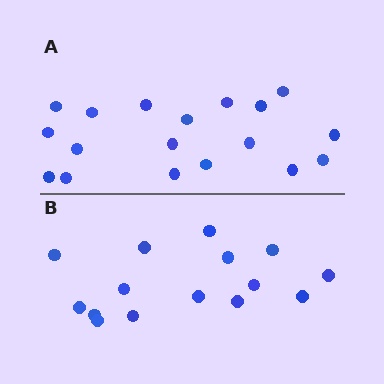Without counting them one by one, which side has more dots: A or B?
Region A (the top region) has more dots.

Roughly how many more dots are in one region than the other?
Region A has just a few more — roughly 2 or 3 more dots than region B.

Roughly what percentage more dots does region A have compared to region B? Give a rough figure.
About 20% more.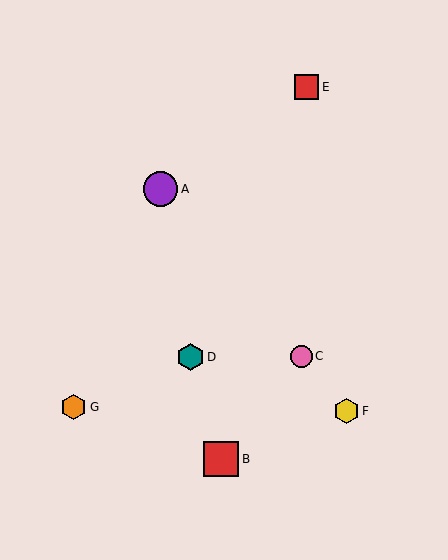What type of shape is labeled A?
Shape A is a purple circle.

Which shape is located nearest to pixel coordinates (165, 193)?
The purple circle (labeled A) at (161, 189) is nearest to that location.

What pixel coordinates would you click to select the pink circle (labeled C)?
Click at (301, 356) to select the pink circle C.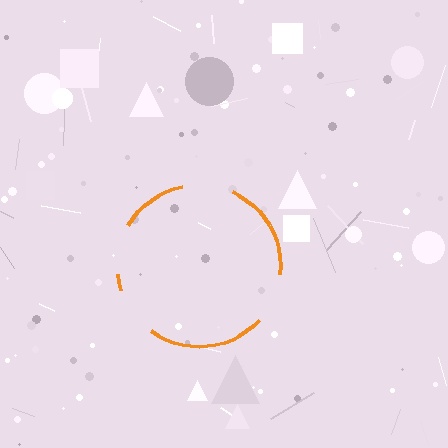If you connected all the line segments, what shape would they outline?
They would outline a circle.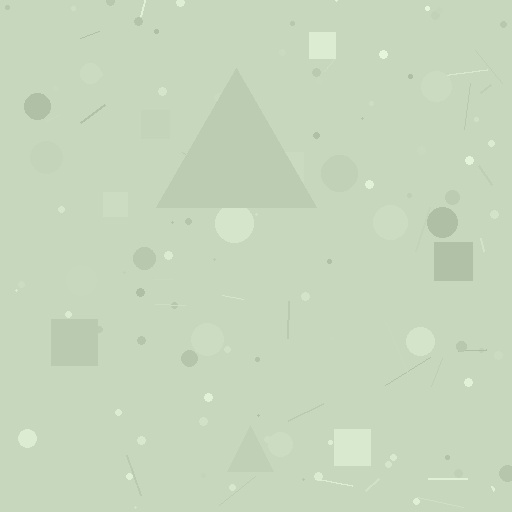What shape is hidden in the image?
A triangle is hidden in the image.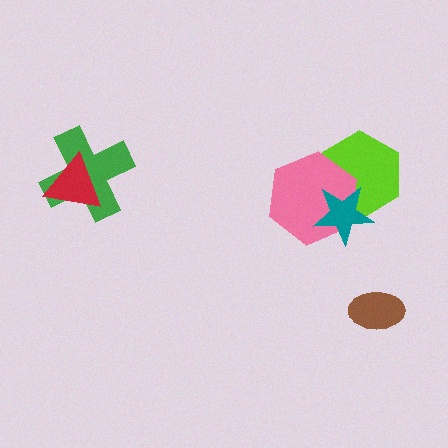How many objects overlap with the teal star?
2 objects overlap with the teal star.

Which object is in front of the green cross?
The red triangle is in front of the green cross.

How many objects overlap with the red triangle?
1 object overlaps with the red triangle.